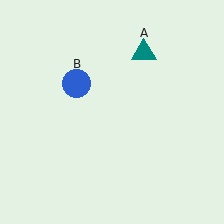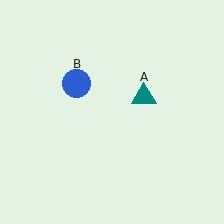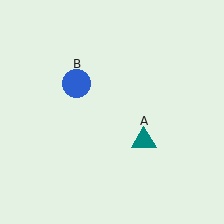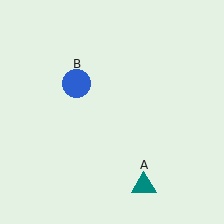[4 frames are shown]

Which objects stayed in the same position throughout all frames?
Blue circle (object B) remained stationary.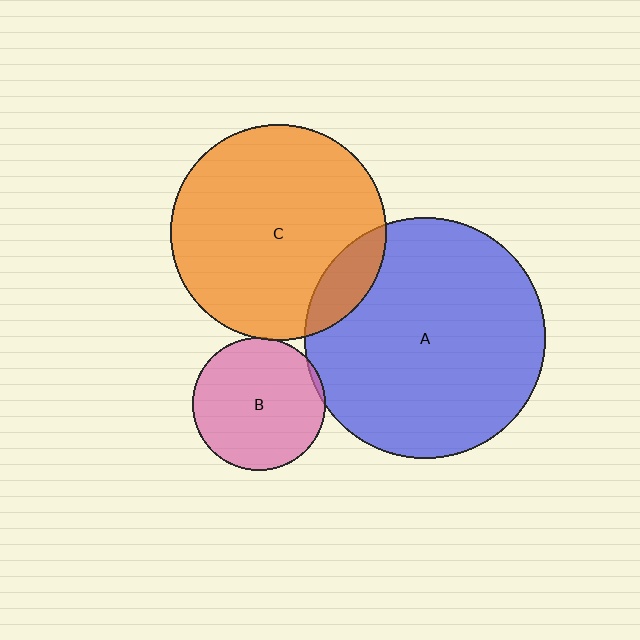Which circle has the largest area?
Circle A (blue).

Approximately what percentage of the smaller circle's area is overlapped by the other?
Approximately 5%.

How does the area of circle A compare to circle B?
Approximately 3.3 times.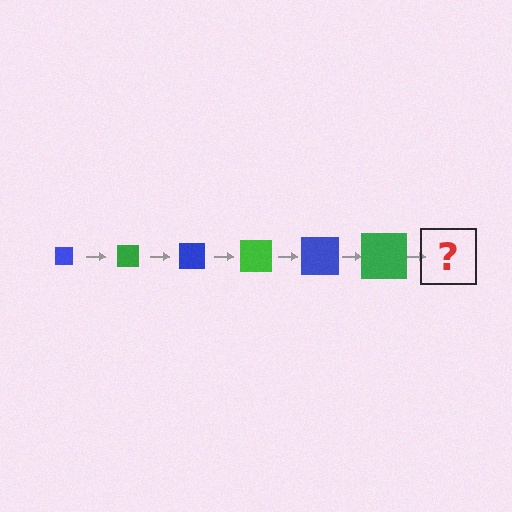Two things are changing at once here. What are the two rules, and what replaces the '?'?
The two rules are that the square grows larger each step and the color cycles through blue and green. The '?' should be a blue square, larger than the previous one.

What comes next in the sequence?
The next element should be a blue square, larger than the previous one.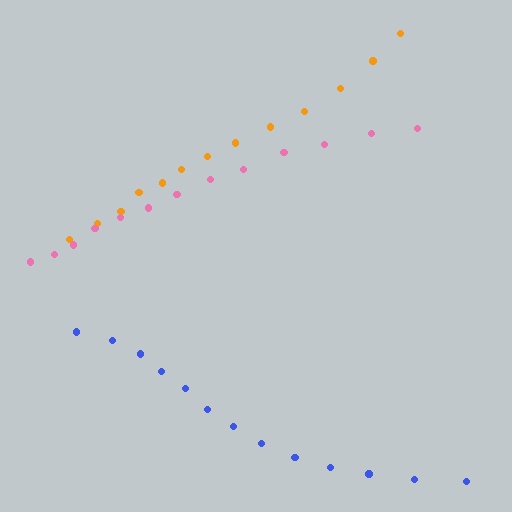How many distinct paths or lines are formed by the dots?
There are 3 distinct paths.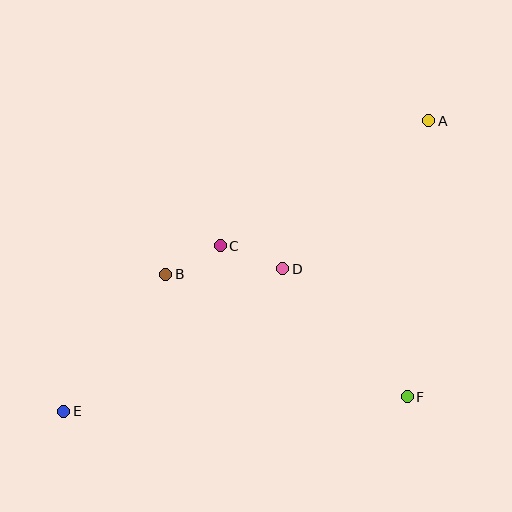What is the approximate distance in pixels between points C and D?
The distance between C and D is approximately 67 pixels.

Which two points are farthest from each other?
Points A and E are farthest from each other.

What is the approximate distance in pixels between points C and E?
The distance between C and E is approximately 228 pixels.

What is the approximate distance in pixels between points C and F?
The distance between C and F is approximately 240 pixels.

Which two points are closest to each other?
Points B and C are closest to each other.